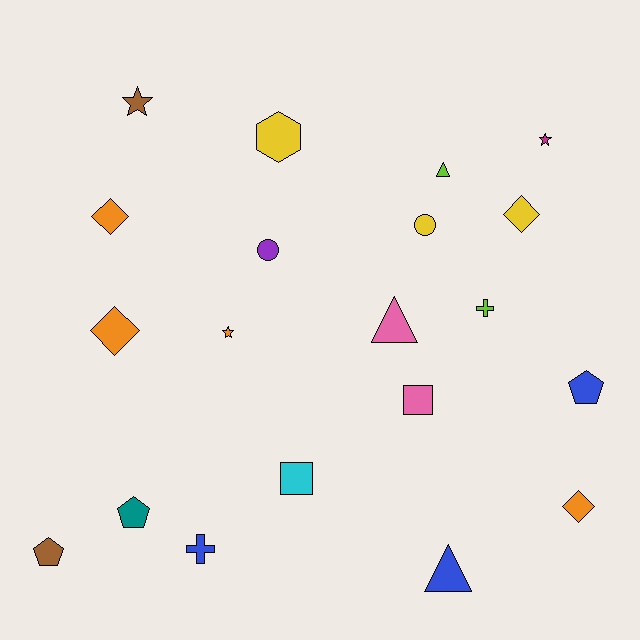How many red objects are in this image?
There are no red objects.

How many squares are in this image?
There are 2 squares.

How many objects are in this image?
There are 20 objects.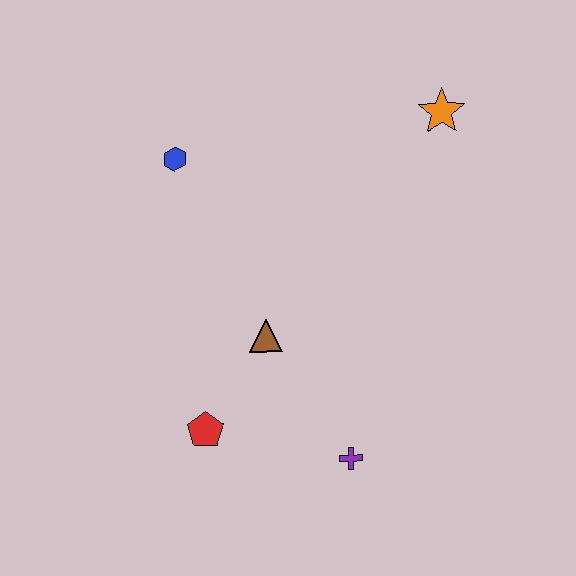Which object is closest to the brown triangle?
The red pentagon is closest to the brown triangle.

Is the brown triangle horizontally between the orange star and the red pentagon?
Yes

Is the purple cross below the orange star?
Yes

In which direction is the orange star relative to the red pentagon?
The orange star is above the red pentagon.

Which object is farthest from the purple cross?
The orange star is farthest from the purple cross.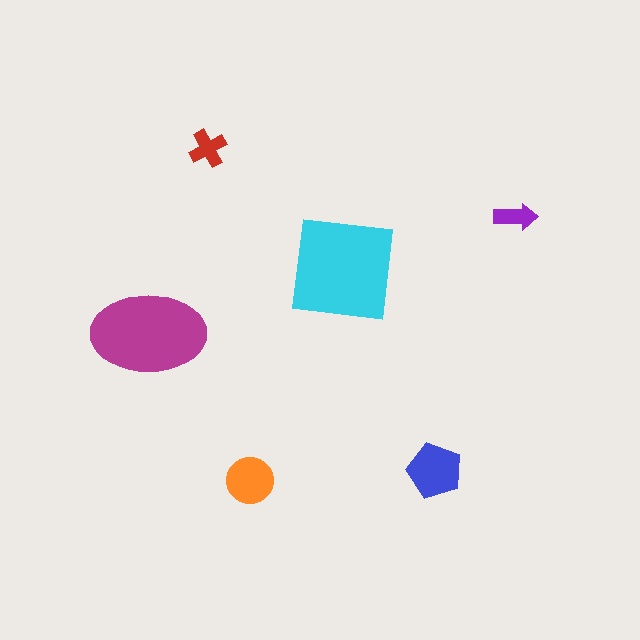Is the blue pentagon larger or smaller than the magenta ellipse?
Smaller.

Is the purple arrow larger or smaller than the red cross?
Smaller.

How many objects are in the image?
There are 6 objects in the image.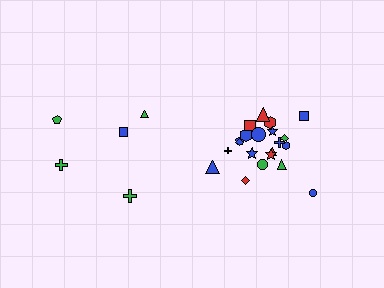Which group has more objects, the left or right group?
The right group.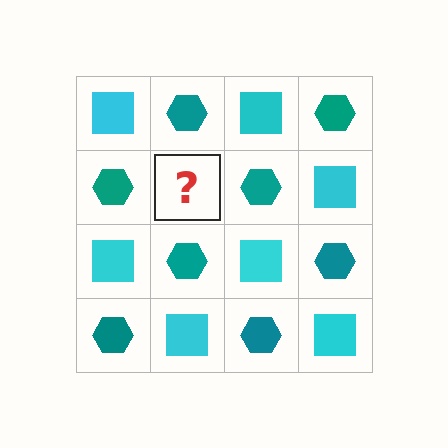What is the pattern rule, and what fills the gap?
The rule is that it alternates cyan square and teal hexagon in a checkerboard pattern. The gap should be filled with a cyan square.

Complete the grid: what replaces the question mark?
The question mark should be replaced with a cyan square.